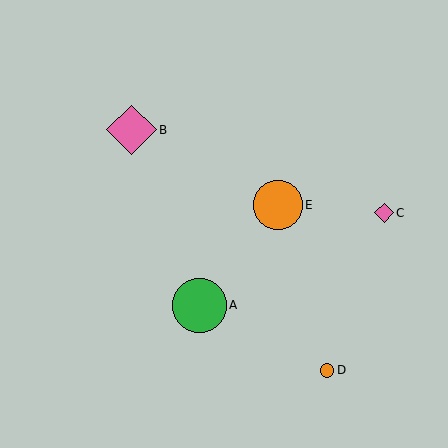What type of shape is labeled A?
Shape A is a green circle.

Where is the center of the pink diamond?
The center of the pink diamond is at (384, 213).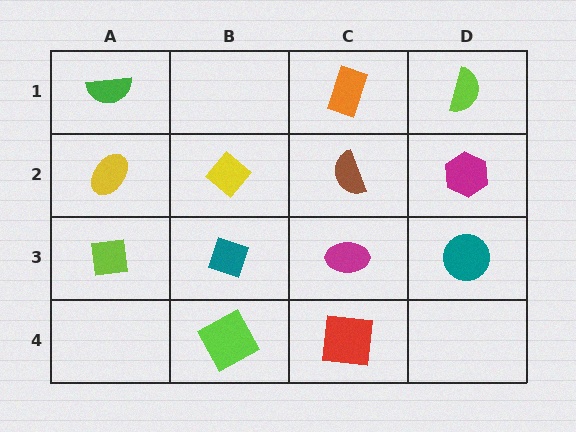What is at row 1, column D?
A lime semicircle.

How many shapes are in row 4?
2 shapes.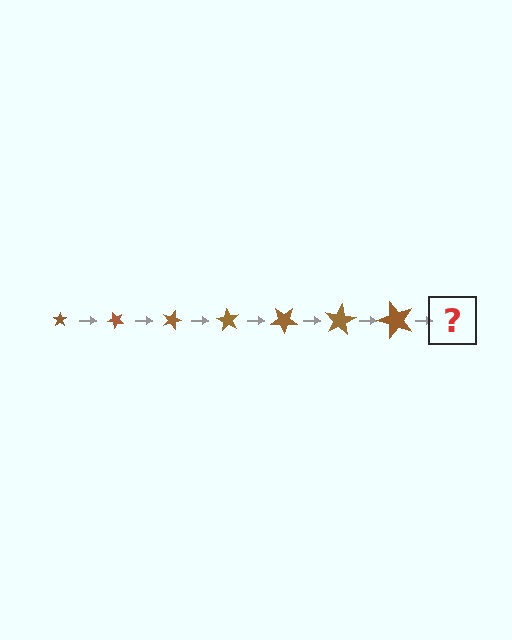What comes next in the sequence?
The next element should be a star, larger than the previous one and rotated 315 degrees from the start.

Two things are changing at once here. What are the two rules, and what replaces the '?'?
The two rules are that the star grows larger each step and it rotates 45 degrees each step. The '?' should be a star, larger than the previous one and rotated 315 degrees from the start.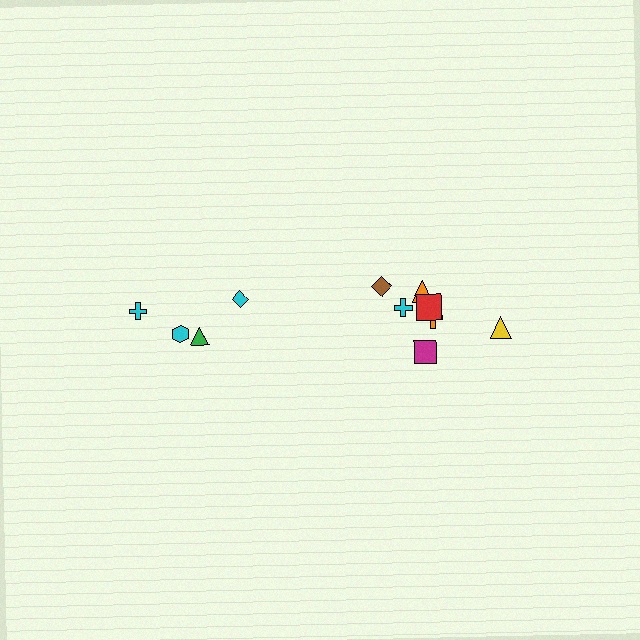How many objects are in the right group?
There are 7 objects.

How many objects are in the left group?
There are 4 objects.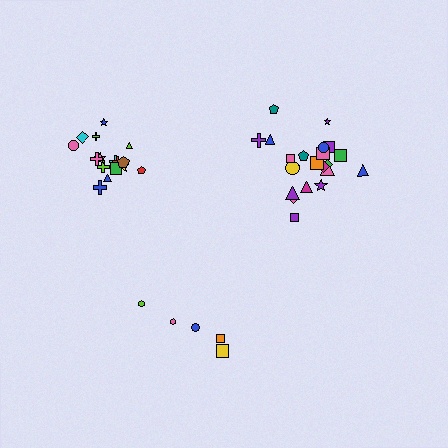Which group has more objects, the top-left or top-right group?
The top-right group.